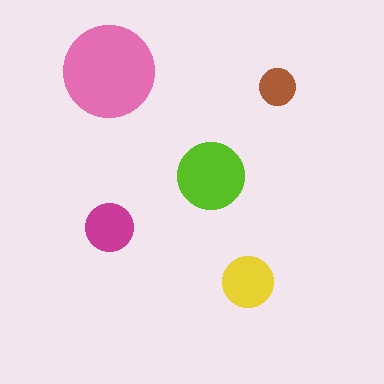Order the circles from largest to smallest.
the pink one, the lime one, the yellow one, the magenta one, the brown one.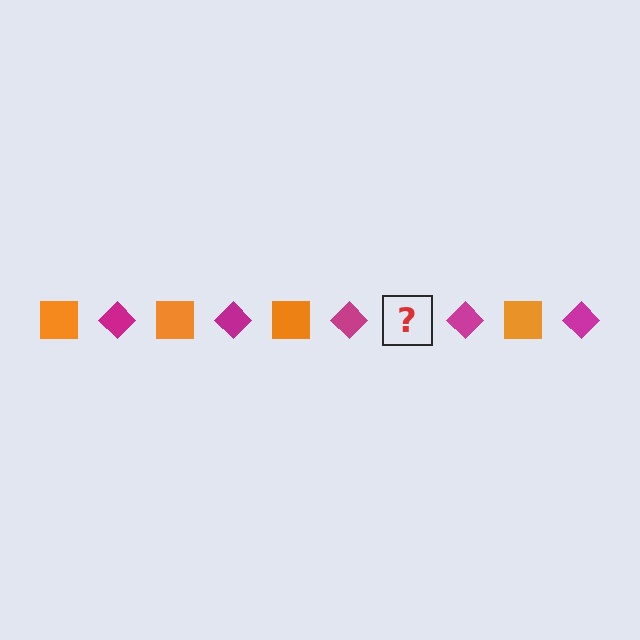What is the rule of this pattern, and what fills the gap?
The rule is that the pattern alternates between orange square and magenta diamond. The gap should be filled with an orange square.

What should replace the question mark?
The question mark should be replaced with an orange square.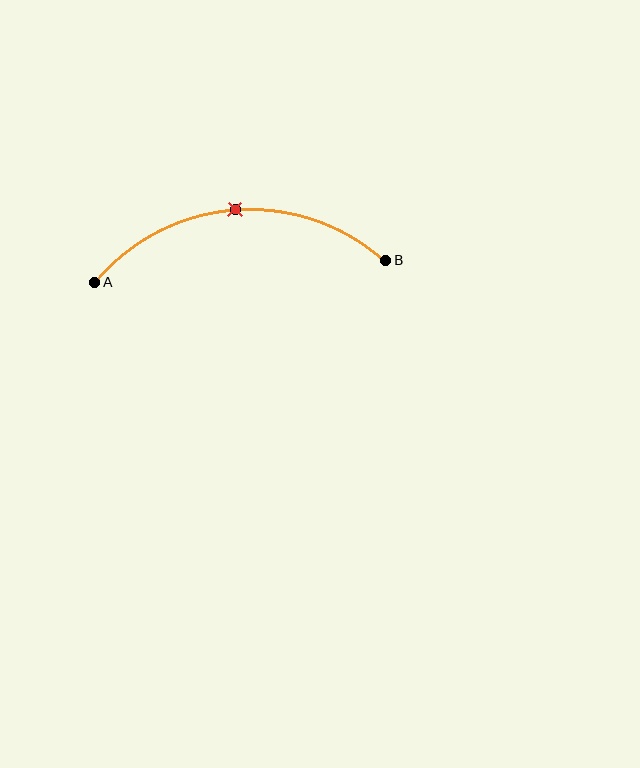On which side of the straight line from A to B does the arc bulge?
The arc bulges above the straight line connecting A and B.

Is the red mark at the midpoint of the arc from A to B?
Yes. The red mark lies on the arc at equal arc-length from both A and B — it is the arc midpoint.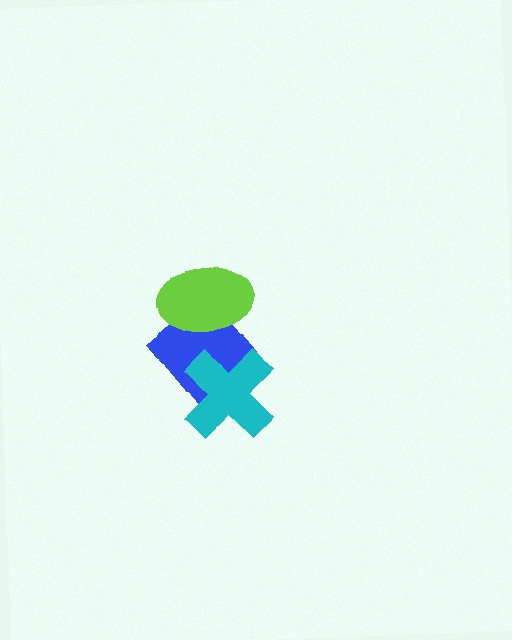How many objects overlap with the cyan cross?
1 object overlaps with the cyan cross.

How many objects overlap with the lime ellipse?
1 object overlaps with the lime ellipse.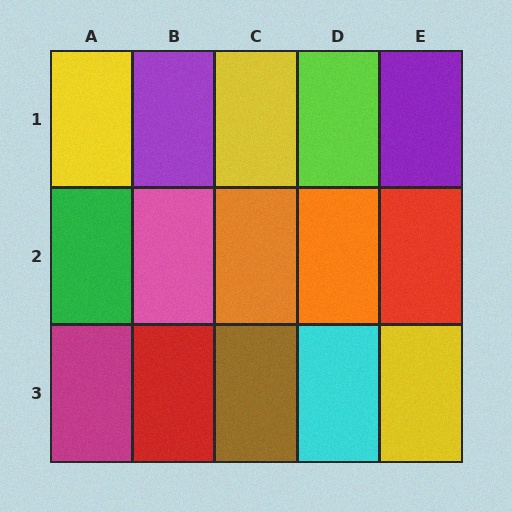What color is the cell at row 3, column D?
Cyan.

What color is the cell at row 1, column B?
Purple.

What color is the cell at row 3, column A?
Magenta.